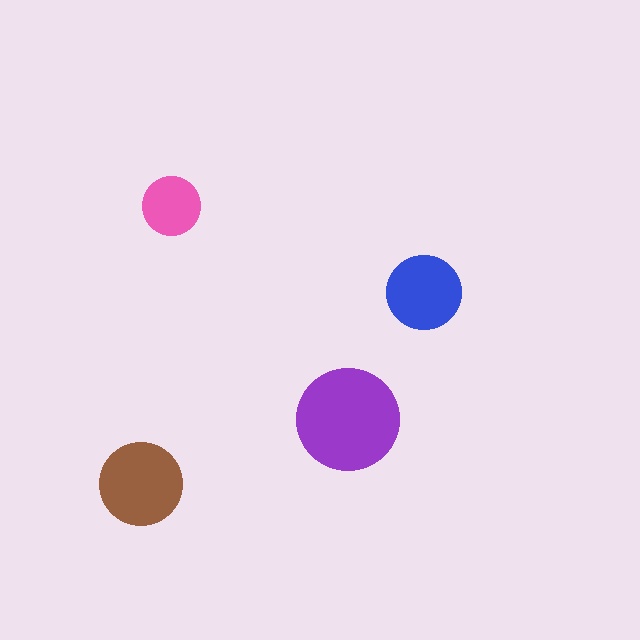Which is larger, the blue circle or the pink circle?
The blue one.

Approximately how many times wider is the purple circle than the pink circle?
About 1.5 times wider.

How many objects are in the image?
There are 4 objects in the image.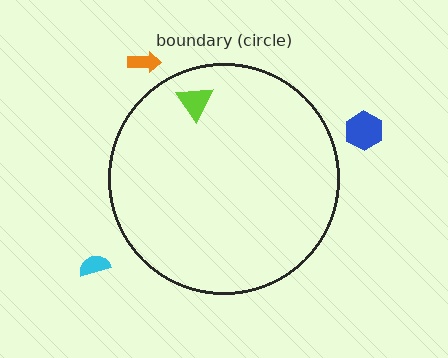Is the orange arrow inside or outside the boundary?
Outside.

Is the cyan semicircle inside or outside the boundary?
Outside.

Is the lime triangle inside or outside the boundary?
Inside.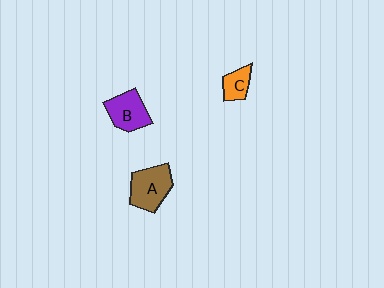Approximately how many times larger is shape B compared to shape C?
Approximately 1.7 times.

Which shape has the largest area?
Shape A (brown).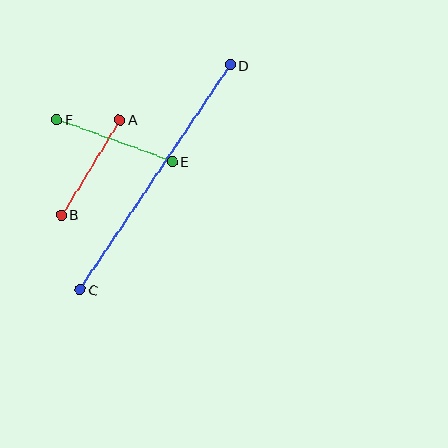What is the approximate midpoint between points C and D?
The midpoint is at approximately (155, 177) pixels.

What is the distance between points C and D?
The distance is approximately 270 pixels.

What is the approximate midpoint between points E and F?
The midpoint is at approximately (115, 141) pixels.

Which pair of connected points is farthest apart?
Points C and D are farthest apart.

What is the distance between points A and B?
The distance is approximately 111 pixels.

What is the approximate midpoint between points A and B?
The midpoint is at approximately (91, 167) pixels.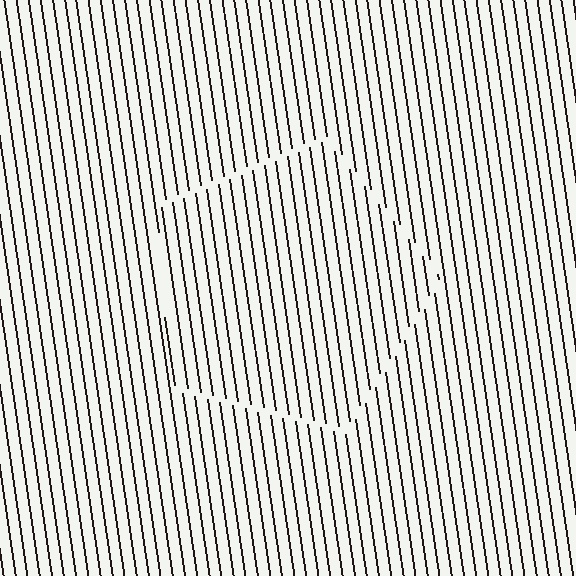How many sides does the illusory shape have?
5 sides — the line-ends trace a pentagon.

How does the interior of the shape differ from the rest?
The interior of the shape contains the same grating, shifted by half a period — the contour is defined by the phase discontinuity where line-ends from the inner and outer gratings abut.